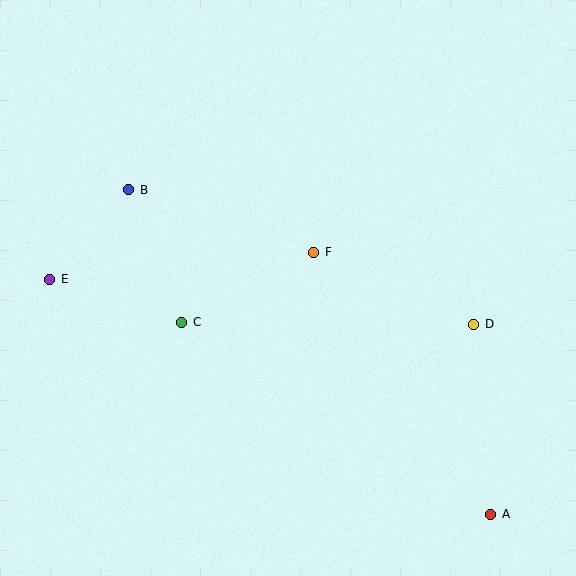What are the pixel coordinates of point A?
Point A is at (490, 514).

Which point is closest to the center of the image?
Point F at (314, 253) is closest to the center.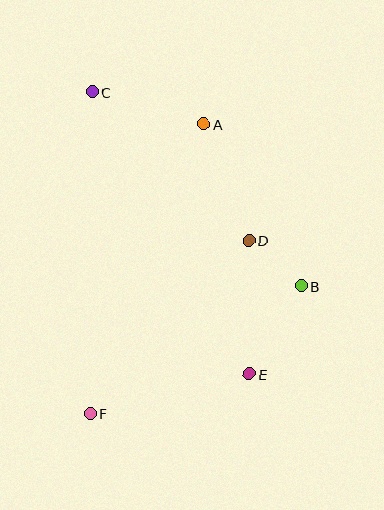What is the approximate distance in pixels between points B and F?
The distance between B and F is approximately 247 pixels.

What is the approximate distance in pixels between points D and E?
The distance between D and E is approximately 133 pixels.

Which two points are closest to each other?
Points B and D are closest to each other.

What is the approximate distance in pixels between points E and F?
The distance between E and F is approximately 164 pixels.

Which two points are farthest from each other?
Points C and E are farthest from each other.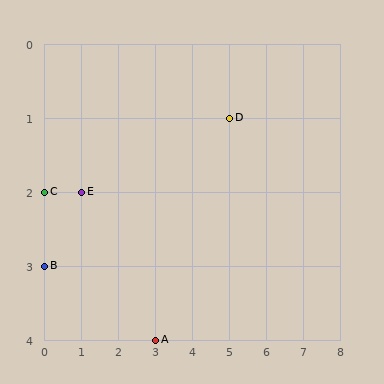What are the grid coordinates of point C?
Point C is at grid coordinates (0, 2).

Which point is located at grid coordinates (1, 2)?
Point E is at (1, 2).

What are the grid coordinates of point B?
Point B is at grid coordinates (0, 3).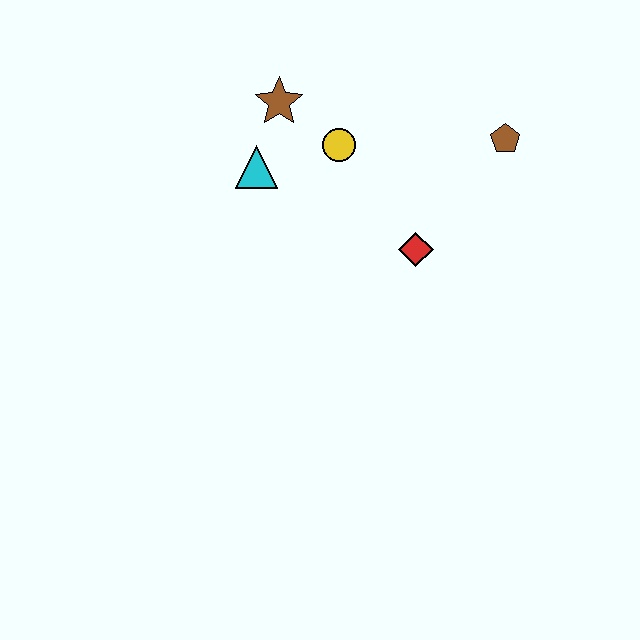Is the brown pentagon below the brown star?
Yes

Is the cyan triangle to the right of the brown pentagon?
No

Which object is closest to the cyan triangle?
The brown star is closest to the cyan triangle.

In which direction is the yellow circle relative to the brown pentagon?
The yellow circle is to the left of the brown pentagon.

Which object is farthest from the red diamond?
The brown star is farthest from the red diamond.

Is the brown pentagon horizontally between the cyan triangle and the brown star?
No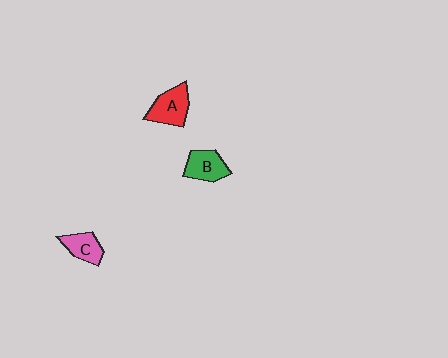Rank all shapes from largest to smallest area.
From largest to smallest: A (red), B (green), C (pink).